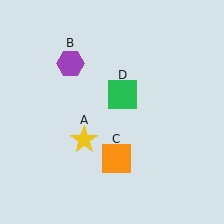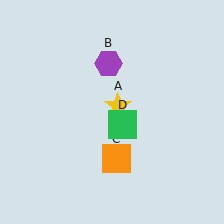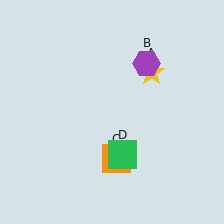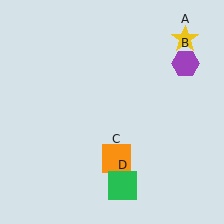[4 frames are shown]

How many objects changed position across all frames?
3 objects changed position: yellow star (object A), purple hexagon (object B), green square (object D).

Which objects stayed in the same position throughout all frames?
Orange square (object C) remained stationary.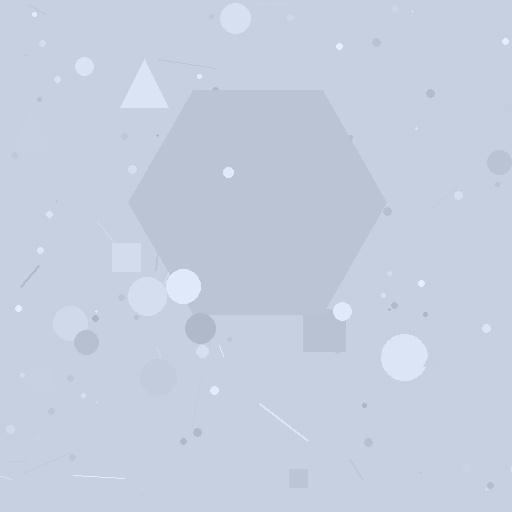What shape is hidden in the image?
A hexagon is hidden in the image.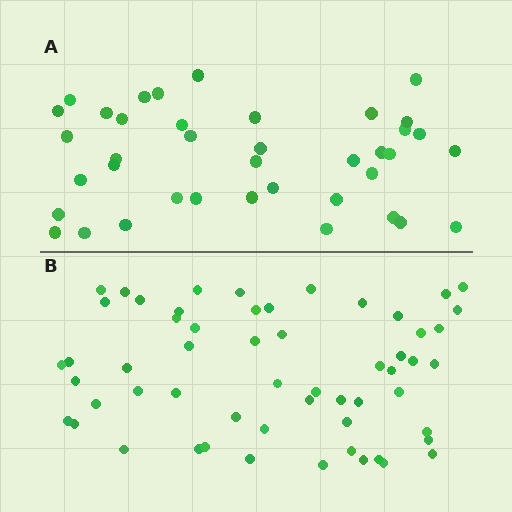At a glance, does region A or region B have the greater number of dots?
Region B (the bottom region) has more dots.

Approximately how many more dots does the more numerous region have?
Region B has approximately 20 more dots than region A.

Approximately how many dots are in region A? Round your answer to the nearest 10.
About 40 dots. (The exact count is 39, which rounds to 40.)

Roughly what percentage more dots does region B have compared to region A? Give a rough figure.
About 45% more.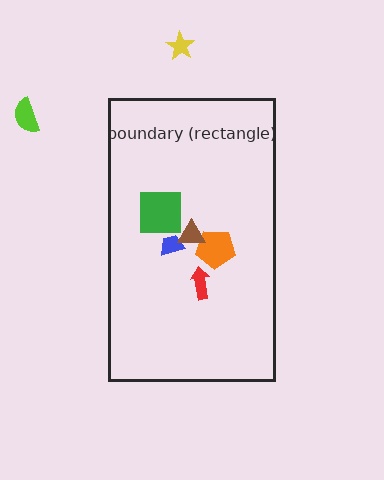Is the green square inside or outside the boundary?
Inside.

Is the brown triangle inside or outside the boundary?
Inside.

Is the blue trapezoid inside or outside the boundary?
Inside.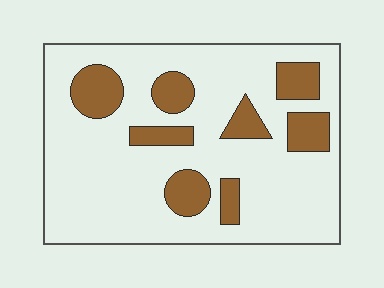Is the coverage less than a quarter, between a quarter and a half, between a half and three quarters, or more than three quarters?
Less than a quarter.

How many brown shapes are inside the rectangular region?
8.